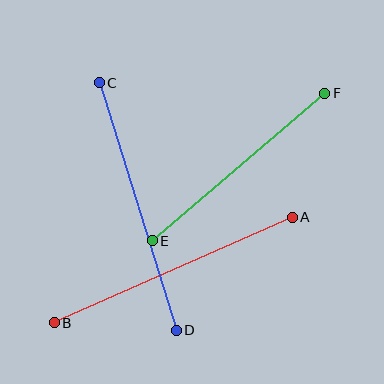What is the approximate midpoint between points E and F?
The midpoint is at approximately (238, 167) pixels.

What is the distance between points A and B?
The distance is approximately 260 pixels.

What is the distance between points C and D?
The distance is approximately 259 pixels.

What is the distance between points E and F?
The distance is approximately 227 pixels.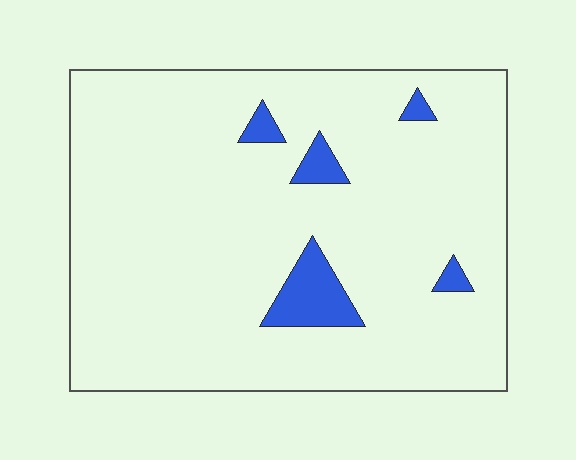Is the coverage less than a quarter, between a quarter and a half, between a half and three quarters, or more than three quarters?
Less than a quarter.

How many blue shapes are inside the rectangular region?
5.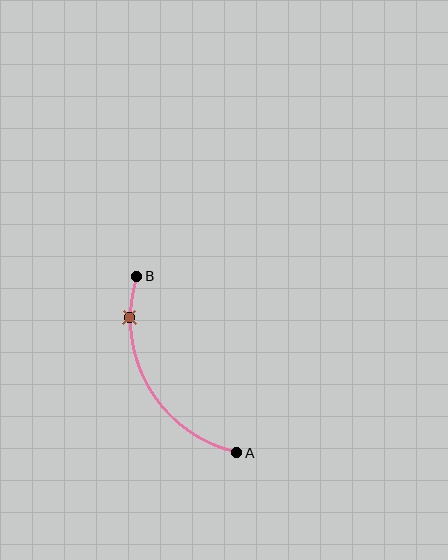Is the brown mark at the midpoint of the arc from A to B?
No. The brown mark lies on the arc but is closer to endpoint B. The arc midpoint would be at the point on the curve equidistant along the arc from both A and B.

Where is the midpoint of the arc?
The arc midpoint is the point on the curve farthest from the straight line joining A and B. It sits to the left of that line.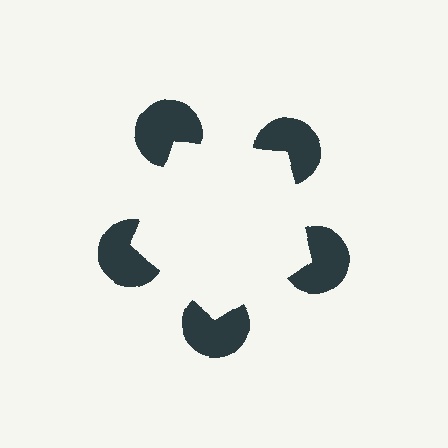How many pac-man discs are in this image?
There are 5 — one at each vertex of the illusory pentagon.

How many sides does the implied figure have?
5 sides.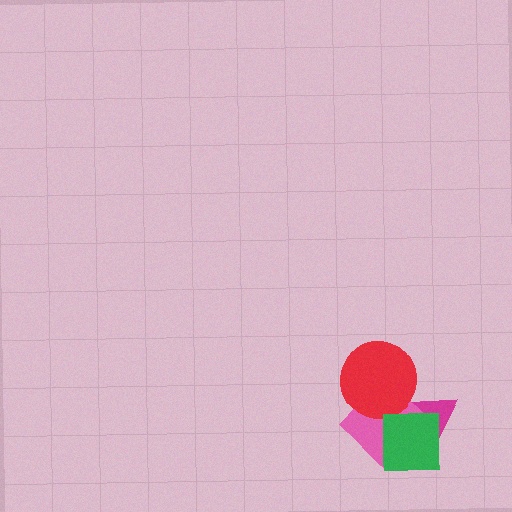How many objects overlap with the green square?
2 objects overlap with the green square.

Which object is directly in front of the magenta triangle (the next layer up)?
The pink diamond is directly in front of the magenta triangle.